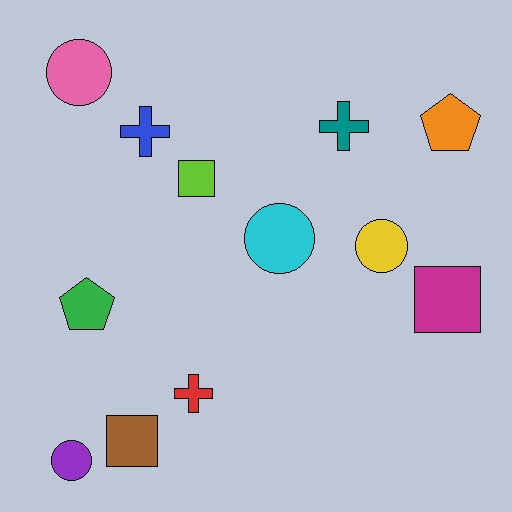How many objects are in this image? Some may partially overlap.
There are 12 objects.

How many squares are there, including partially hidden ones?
There are 3 squares.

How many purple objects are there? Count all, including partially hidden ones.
There is 1 purple object.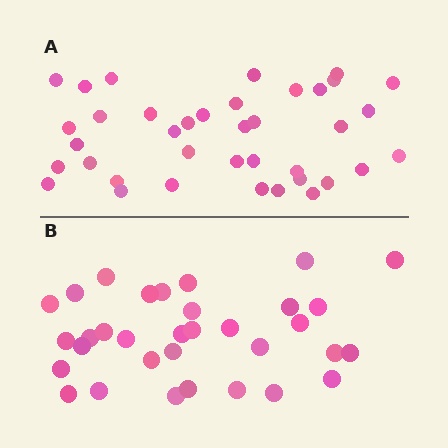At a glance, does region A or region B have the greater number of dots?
Region A (the top region) has more dots.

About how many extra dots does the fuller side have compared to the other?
Region A has about 5 more dots than region B.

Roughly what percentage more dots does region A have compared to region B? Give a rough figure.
About 15% more.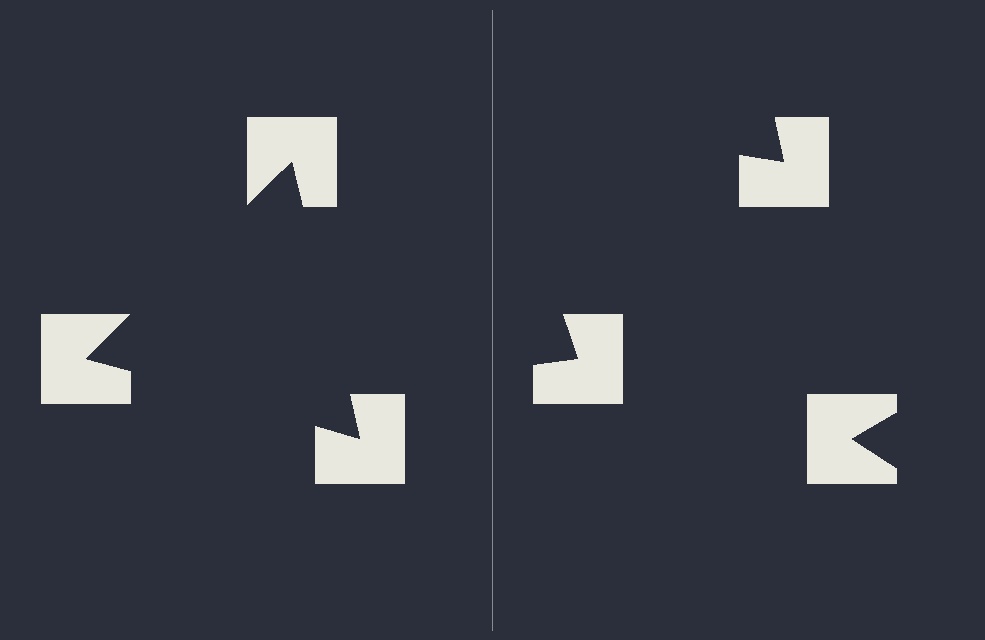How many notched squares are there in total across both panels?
6 — 3 on each side.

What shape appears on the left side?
An illusory triangle.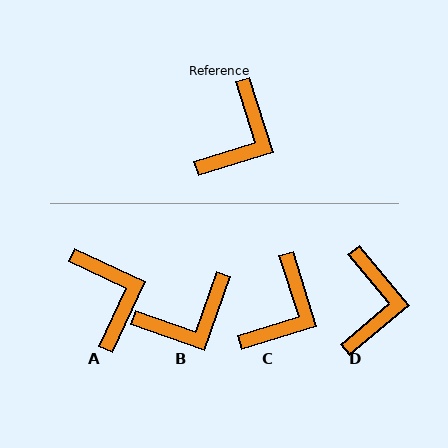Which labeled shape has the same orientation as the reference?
C.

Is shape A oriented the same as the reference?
No, it is off by about 47 degrees.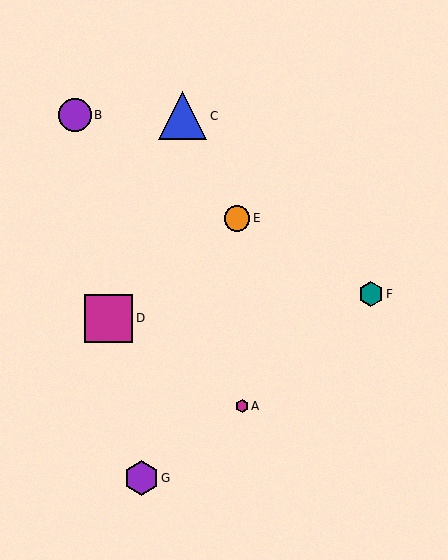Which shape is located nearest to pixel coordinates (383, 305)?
The teal hexagon (labeled F) at (371, 294) is nearest to that location.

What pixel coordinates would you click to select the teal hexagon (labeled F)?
Click at (371, 294) to select the teal hexagon F.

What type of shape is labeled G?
Shape G is a purple hexagon.